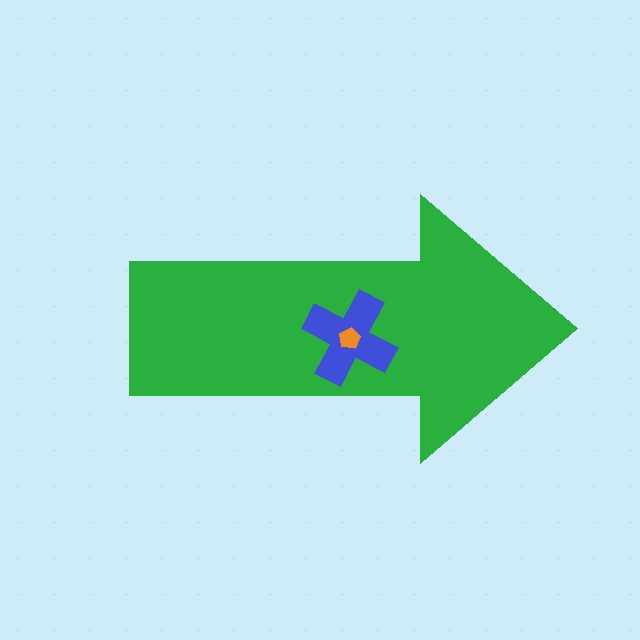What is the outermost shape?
The green arrow.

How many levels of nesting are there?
3.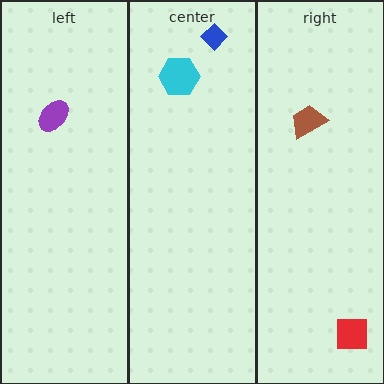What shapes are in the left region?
The purple ellipse.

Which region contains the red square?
The right region.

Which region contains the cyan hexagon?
The center region.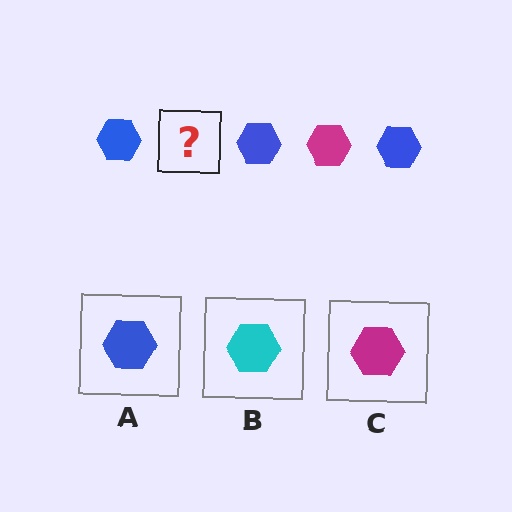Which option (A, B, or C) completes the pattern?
C.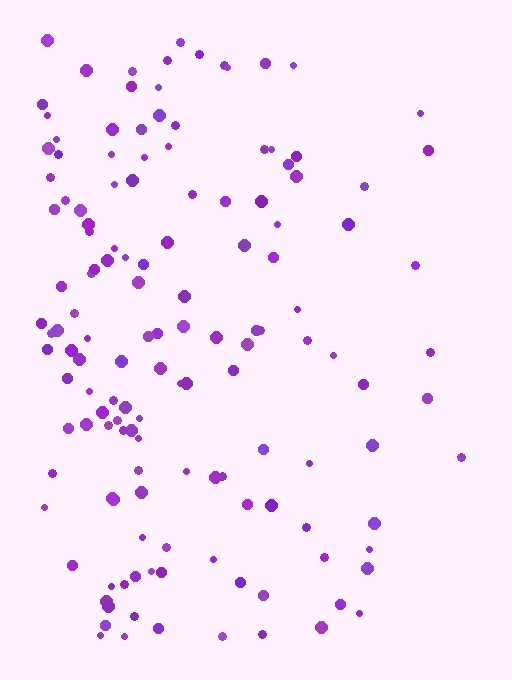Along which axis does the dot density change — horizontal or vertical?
Horizontal.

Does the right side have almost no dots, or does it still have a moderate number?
Still a moderate number, just noticeably fewer than the left.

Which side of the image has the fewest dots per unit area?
The right.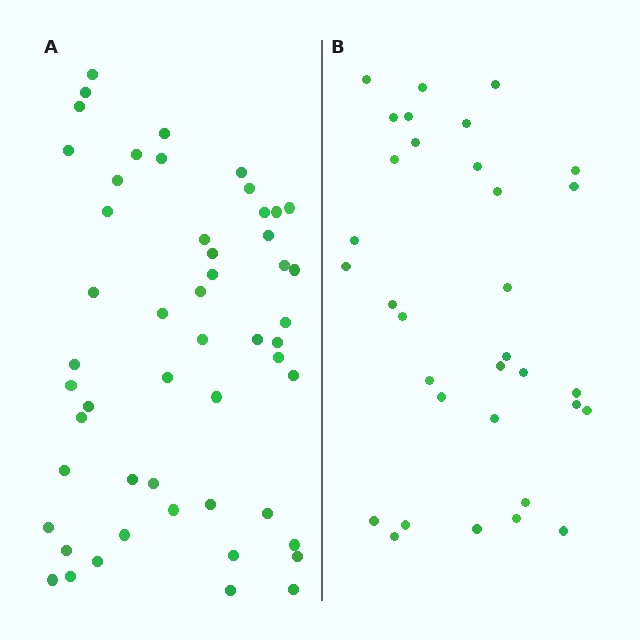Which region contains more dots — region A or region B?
Region A (the left region) has more dots.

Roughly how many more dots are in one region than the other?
Region A has approximately 20 more dots than region B.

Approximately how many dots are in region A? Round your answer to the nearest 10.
About 50 dots. (The exact count is 52, which rounds to 50.)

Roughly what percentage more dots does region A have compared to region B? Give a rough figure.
About 60% more.